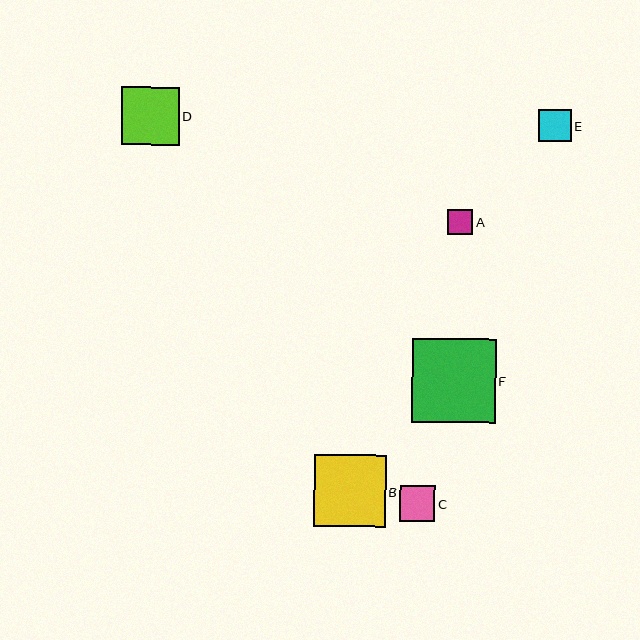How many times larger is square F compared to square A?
Square F is approximately 3.3 times the size of square A.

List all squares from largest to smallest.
From largest to smallest: F, B, D, C, E, A.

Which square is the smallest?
Square A is the smallest with a size of approximately 25 pixels.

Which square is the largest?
Square F is the largest with a size of approximately 84 pixels.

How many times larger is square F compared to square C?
Square F is approximately 2.4 times the size of square C.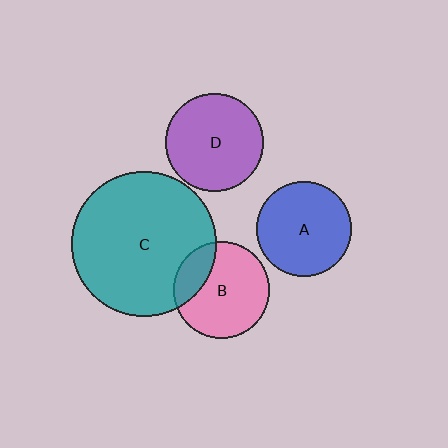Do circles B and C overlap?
Yes.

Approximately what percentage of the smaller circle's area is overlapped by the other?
Approximately 25%.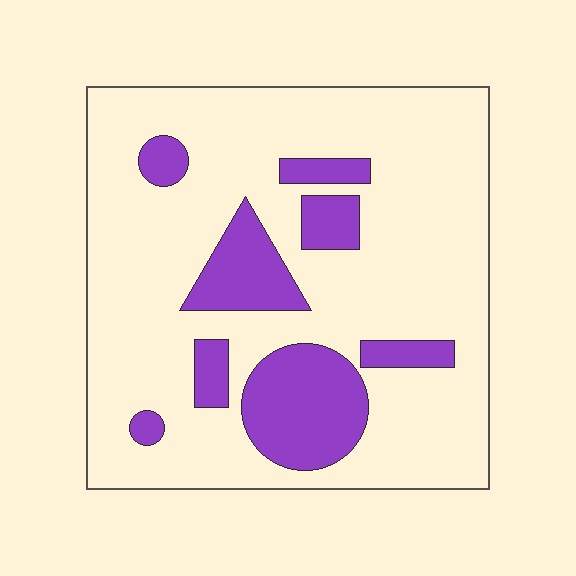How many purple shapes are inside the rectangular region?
8.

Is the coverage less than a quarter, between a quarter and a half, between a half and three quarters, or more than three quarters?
Less than a quarter.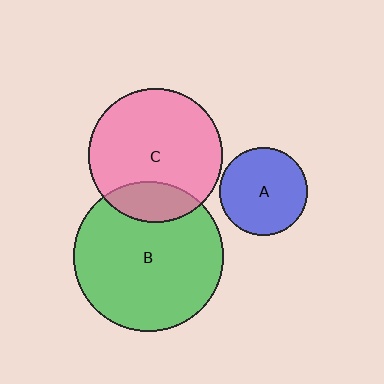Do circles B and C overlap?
Yes.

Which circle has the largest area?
Circle B (green).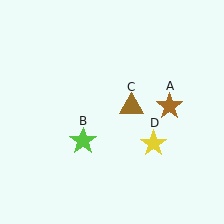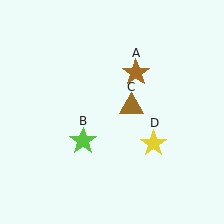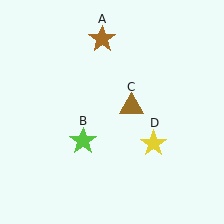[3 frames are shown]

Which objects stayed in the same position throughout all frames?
Lime star (object B) and brown triangle (object C) and yellow star (object D) remained stationary.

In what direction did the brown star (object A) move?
The brown star (object A) moved up and to the left.